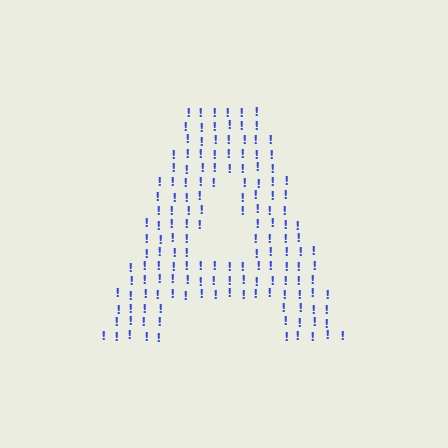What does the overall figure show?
The overall figure shows the letter A.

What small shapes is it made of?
It is made of small exclamation marks.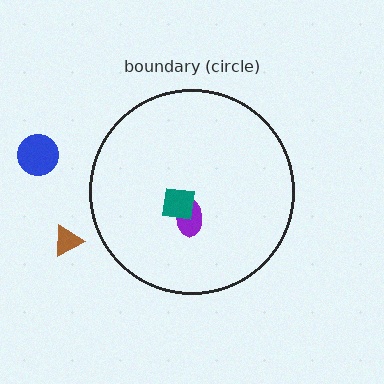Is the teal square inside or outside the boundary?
Inside.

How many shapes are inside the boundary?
2 inside, 2 outside.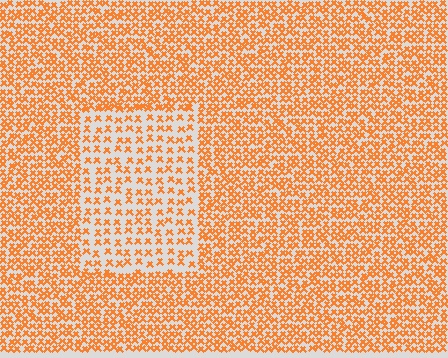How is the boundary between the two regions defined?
The boundary is defined by a change in element density (approximately 2.0x ratio). All elements are the same color, size, and shape.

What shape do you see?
I see a rectangle.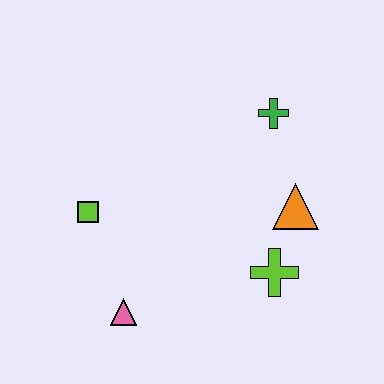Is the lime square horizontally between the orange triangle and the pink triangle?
No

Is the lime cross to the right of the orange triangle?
No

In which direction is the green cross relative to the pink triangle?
The green cross is above the pink triangle.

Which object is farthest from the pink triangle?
The green cross is farthest from the pink triangle.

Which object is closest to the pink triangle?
The lime square is closest to the pink triangle.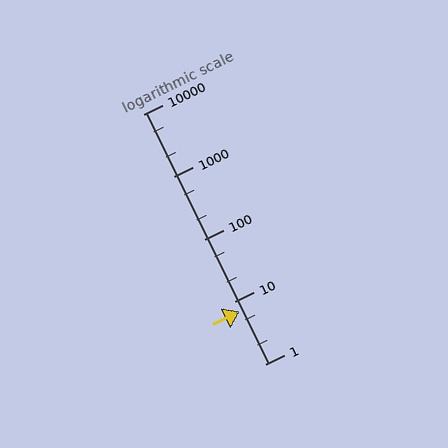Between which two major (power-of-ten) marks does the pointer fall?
The pointer is between 1 and 10.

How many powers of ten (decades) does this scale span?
The scale spans 4 decades, from 1 to 10000.